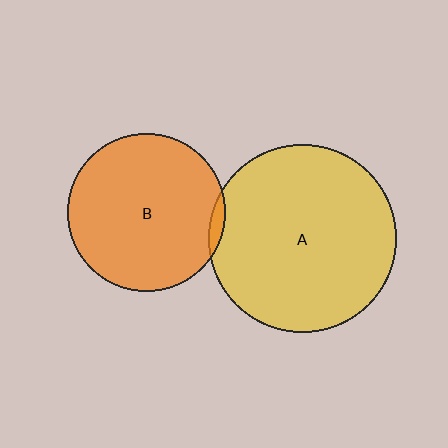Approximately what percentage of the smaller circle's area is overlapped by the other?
Approximately 5%.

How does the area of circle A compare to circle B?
Approximately 1.4 times.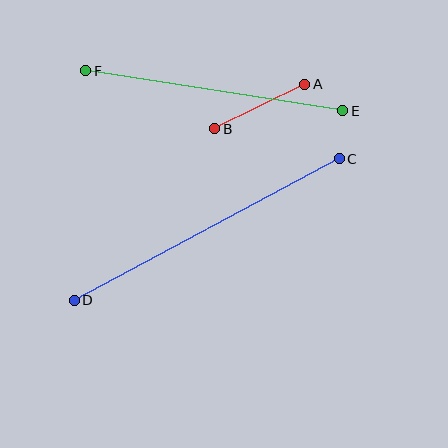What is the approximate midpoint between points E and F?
The midpoint is at approximately (214, 91) pixels.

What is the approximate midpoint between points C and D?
The midpoint is at approximately (207, 230) pixels.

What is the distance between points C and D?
The distance is approximately 300 pixels.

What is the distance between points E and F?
The distance is approximately 260 pixels.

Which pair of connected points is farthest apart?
Points C and D are farthest apart.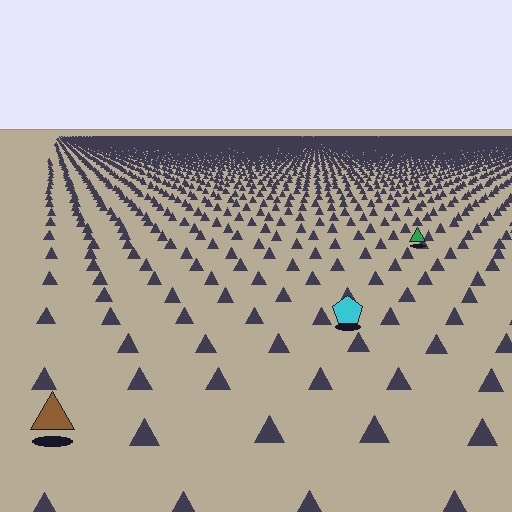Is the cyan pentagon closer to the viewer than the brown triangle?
No. The brown triangle is closer — you can tell from the texture gradient: the ground texture is coarser near it.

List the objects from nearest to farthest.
From nearest to farthest: the brown triangle, the cyan pentagon, the green triangle.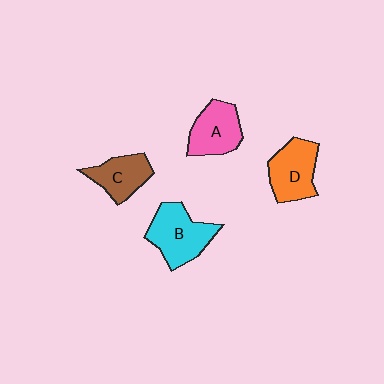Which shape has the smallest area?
Shape C (brown).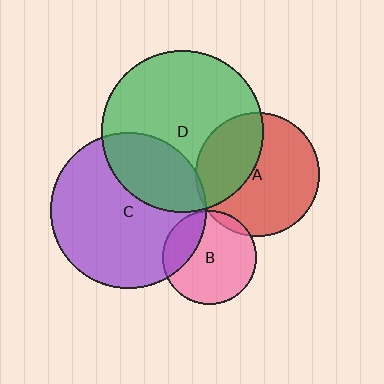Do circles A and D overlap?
Yes.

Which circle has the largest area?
Circle D (green).